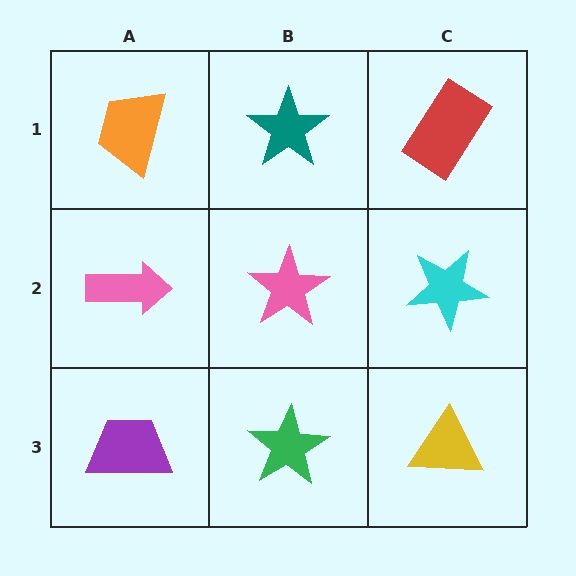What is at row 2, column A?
A pink arrow.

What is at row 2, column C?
A cyan star.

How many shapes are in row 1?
3 shapes.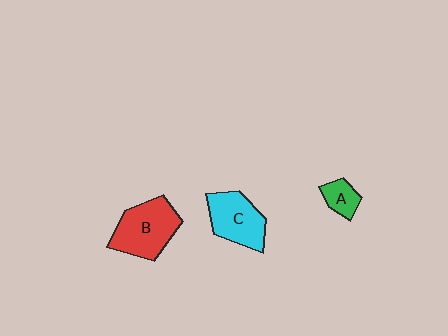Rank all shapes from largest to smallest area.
From largest to smallest: B (red), C (cyan), A (green).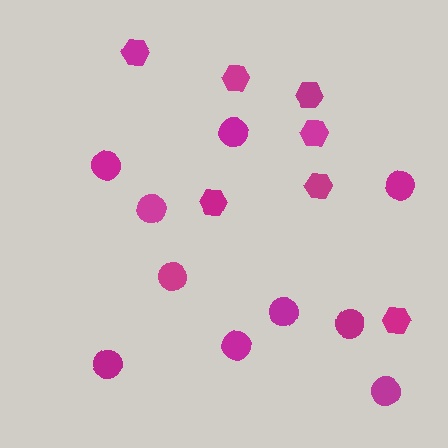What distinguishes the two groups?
There are 2 groups: one group of hexagons (7) and one group of circles (10).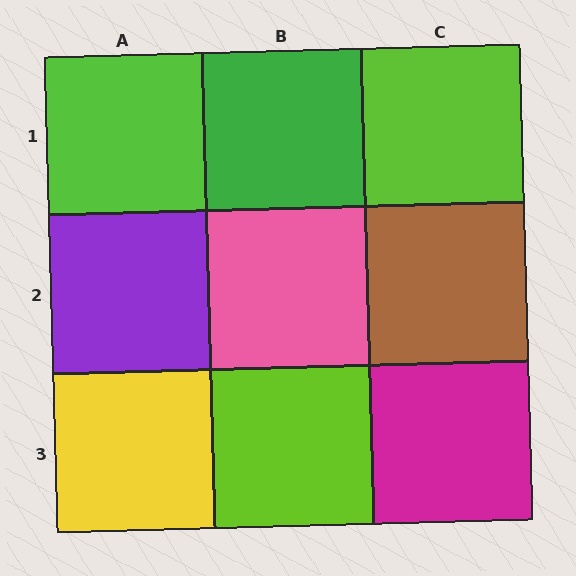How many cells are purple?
1 cell is purple.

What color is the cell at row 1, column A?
Lime.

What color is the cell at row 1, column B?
Green.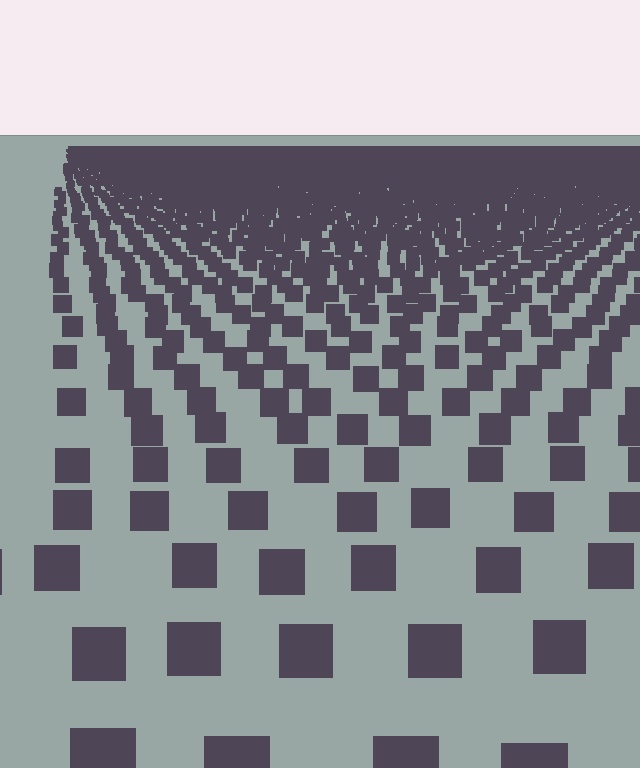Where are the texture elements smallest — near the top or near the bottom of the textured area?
Near the top.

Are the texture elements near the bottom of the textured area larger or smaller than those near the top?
Larger. Near the bottom, elements are closer to the viewer and appear at a bigger on-screen size.